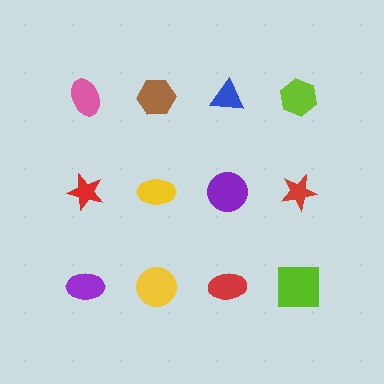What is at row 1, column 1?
A pink ellipse.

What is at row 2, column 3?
A purple circle.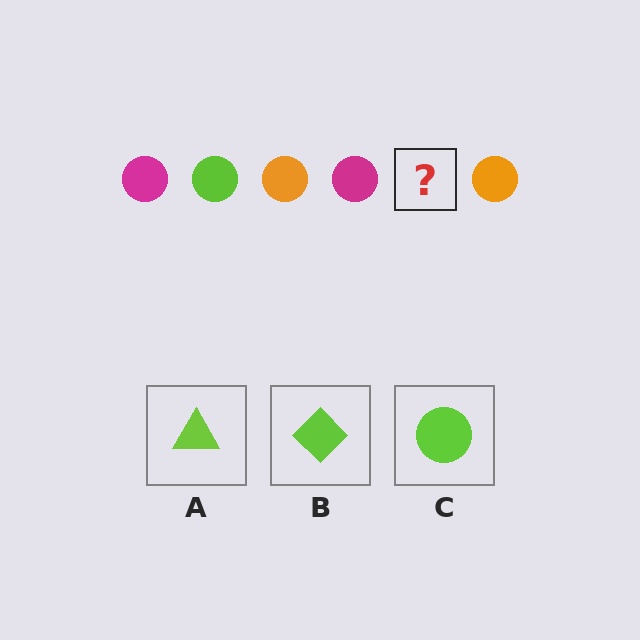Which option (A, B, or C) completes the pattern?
C.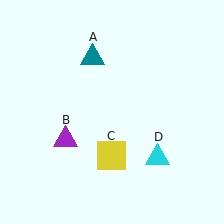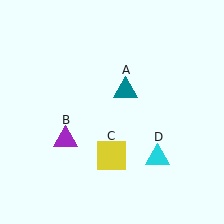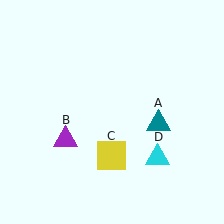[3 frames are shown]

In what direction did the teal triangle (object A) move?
The teal triangle (object A) moved down and to the right.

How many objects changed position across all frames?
1 object changed position: teal triangle (object A).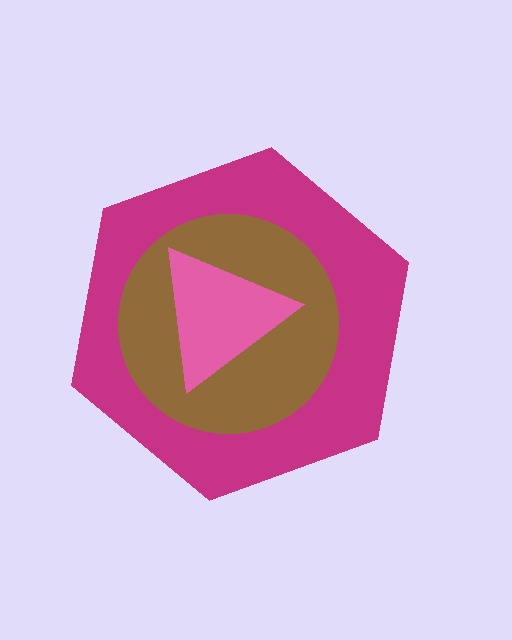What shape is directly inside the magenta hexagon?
The brown circle.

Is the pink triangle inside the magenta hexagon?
Yes.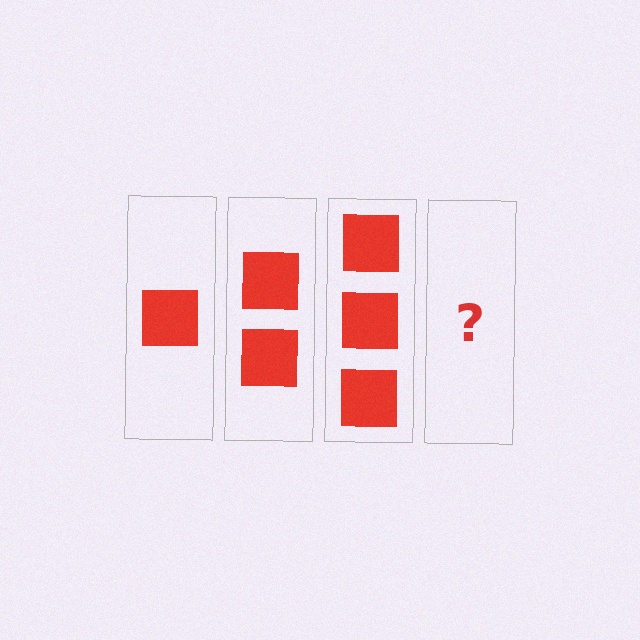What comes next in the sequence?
The next element should be 4 squares.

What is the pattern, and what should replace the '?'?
The pattern is that each step adds one more square. The '?' should be 4 squares.